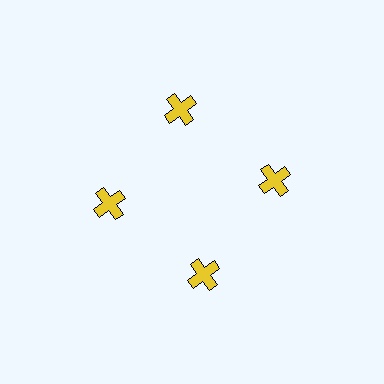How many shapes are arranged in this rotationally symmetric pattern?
There are 4 shapes, arranged in 4 groups of 1.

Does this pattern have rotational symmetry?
Yes, this pattern has 4-fold rotational symmetry. It looks the same after rotating 90 degrees around the center.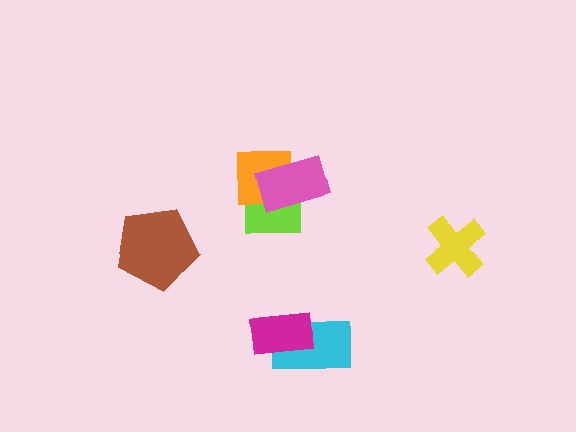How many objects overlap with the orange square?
2 objects overlap with the orange square.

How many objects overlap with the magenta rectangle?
1 object overlaps with the magenta rectangle.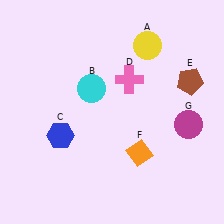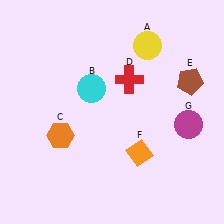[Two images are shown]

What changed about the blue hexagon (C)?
In Image 1, C is blue. In Image 2, it changed to orange.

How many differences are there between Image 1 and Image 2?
There are 2 differences between the two images.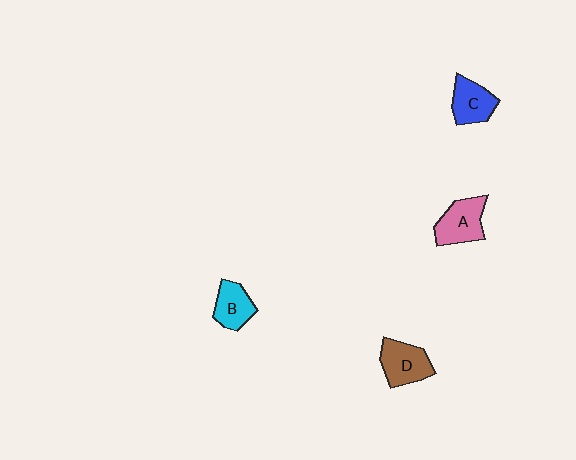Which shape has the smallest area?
Shape B (cyan).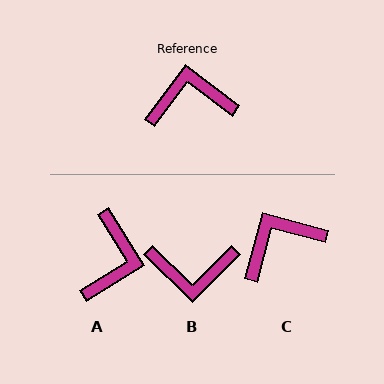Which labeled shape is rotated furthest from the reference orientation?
B, about 172 degrees away.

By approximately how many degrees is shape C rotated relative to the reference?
Approximately 22 degrees counter-clockwise.